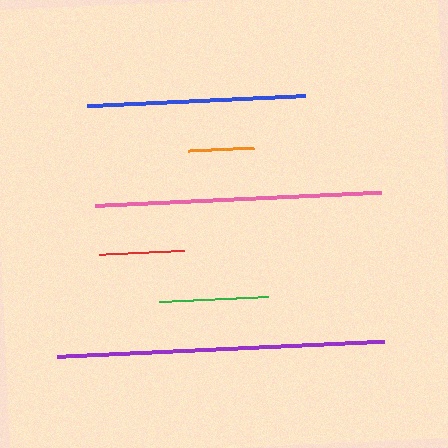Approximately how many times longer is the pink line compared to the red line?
The pink line is approximately 3.3 times the length of the red line.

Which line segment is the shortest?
The orange line is the shortest at approximately 66 pixels.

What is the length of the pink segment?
The pink segment is approximately 286 pixels long.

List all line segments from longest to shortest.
From longest to shortest: purple, pink, blue, green, red, orange.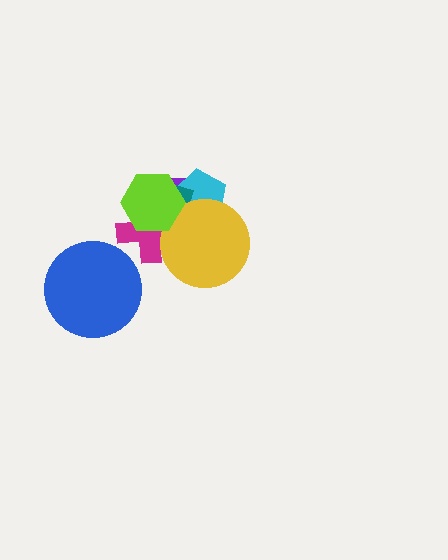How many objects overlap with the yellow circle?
5 objects overlap with the yellow circle.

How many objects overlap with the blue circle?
0 objects overlap with the blue circle.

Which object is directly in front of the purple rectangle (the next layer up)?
The cyan pentagon is directly in front of the purple rectangle.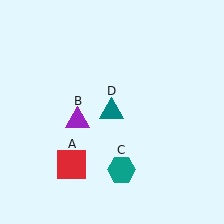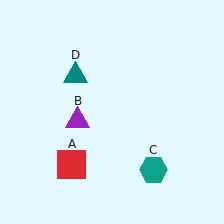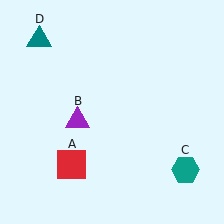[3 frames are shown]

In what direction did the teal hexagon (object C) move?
The teal hexagon (object C) moved right.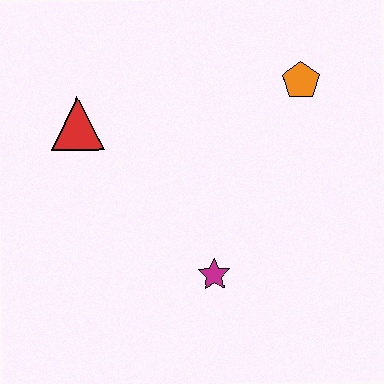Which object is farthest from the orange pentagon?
The red triangle is farthest from the orange pentagon.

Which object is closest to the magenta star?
The red triangle is closest to the magenta star.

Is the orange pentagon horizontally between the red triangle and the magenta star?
No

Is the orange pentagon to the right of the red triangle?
Yes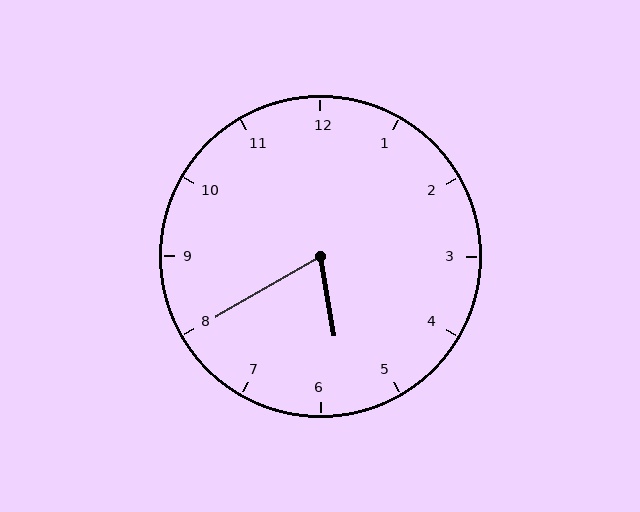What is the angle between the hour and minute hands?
Approximately 70 degrees.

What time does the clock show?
5:40.